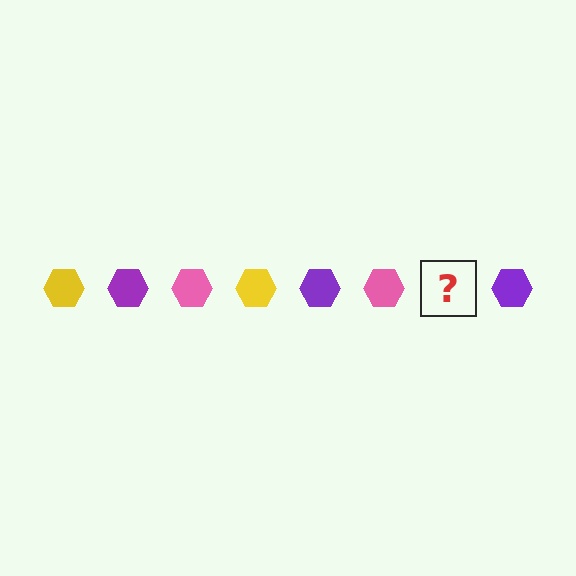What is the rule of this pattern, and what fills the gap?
The rule is that the pattern cycles through yellow, purple, pink hexagons. The gap should be filled with a yellow hexagon.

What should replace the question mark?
The question mark should be replaced with a yellow hexagon.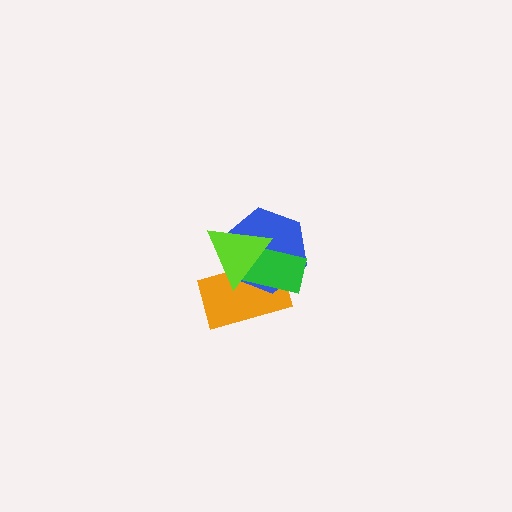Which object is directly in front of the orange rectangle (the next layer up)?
The blue hexagon is directly in front of the orange rectangle.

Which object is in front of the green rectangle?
The lime triangle is in front of the green rectangle.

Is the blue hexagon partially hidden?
Yes, it is partially covered by another shape.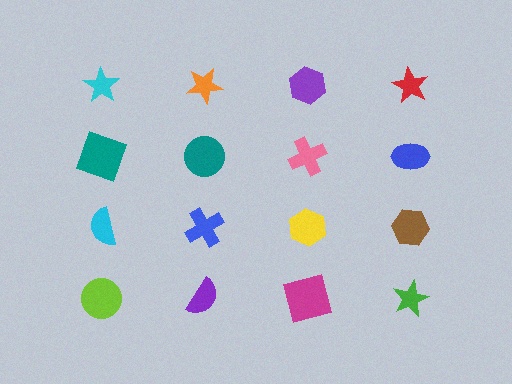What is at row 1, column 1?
A cyan star.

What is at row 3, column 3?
A yellow hexagon.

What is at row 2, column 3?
A pink cross.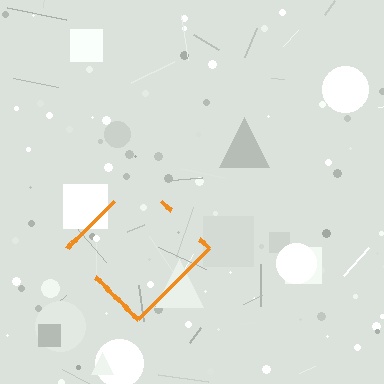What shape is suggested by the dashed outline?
The dashed outline suggests a diamond.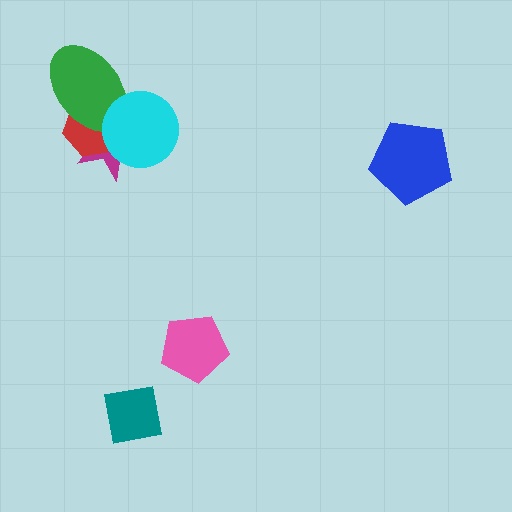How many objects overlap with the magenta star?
3 objects overlap with the magenta star.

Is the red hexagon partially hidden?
Yes, it is partially covered by another shape.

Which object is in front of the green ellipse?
The cyan circle is in front of the green ellipse.